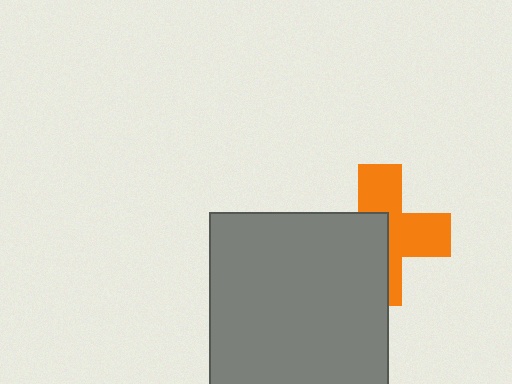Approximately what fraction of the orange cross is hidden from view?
Roughly 48% of the orange cross is hidden behind the gray square.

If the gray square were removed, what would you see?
You would see the complete orange cross.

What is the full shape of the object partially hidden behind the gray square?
The partially hidden object is an orange cross.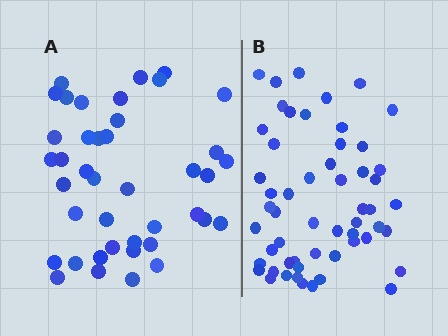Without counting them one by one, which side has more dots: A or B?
Region B (the right region) has more dots.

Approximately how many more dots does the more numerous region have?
Region B has approximately 15 more dots than region A.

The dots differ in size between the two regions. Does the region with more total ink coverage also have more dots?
No. Region A has more total ink coverage because its dots are larger, but region B actually contains more individual dots. Total area can be misleading — the number of items is what matters here.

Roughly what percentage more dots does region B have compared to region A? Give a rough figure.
About 35% more.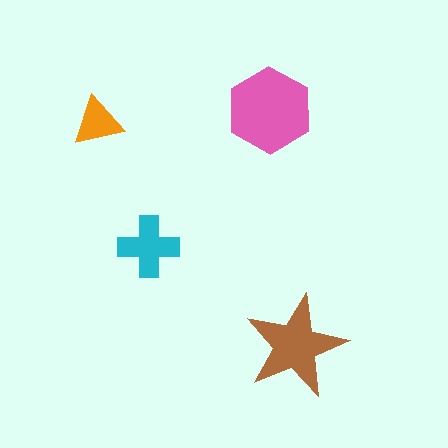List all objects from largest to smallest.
The pink hexagon, the brown star, the cyan cross, the orange triangle.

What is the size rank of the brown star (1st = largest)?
2nd.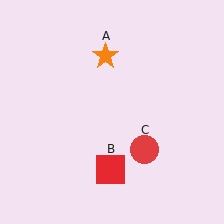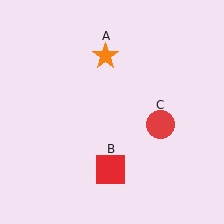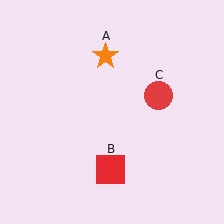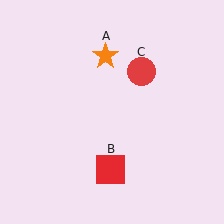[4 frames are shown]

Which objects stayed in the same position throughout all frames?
Orange star (object A) and red square (object B) remained stationary.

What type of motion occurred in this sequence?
The red circle (object C) rotated counterclockwise around the center of the scene.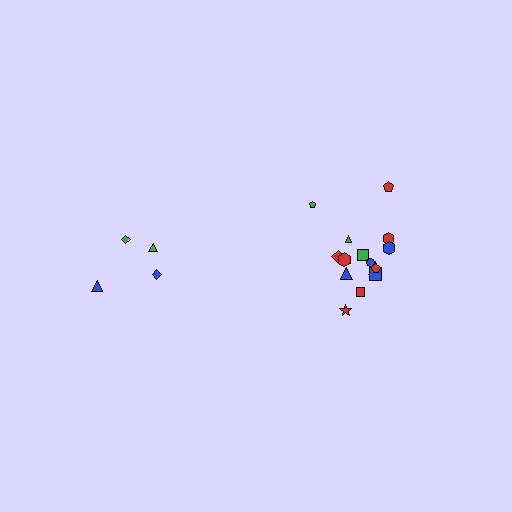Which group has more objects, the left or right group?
The right group.